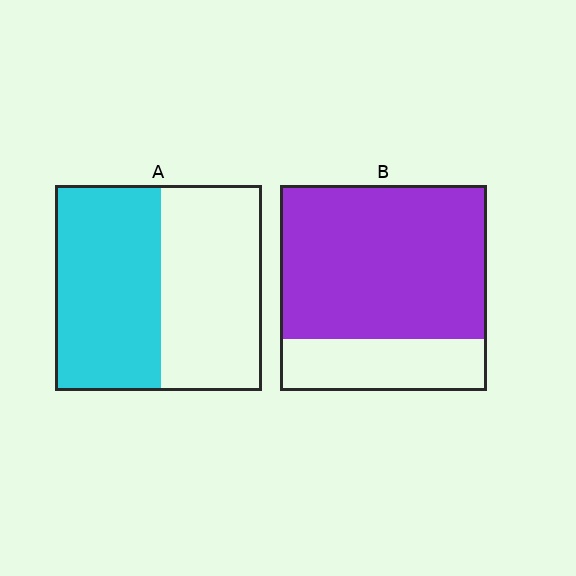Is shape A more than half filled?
Roughly half.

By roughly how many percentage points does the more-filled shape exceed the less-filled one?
By roughly 25 percentage points (B over A).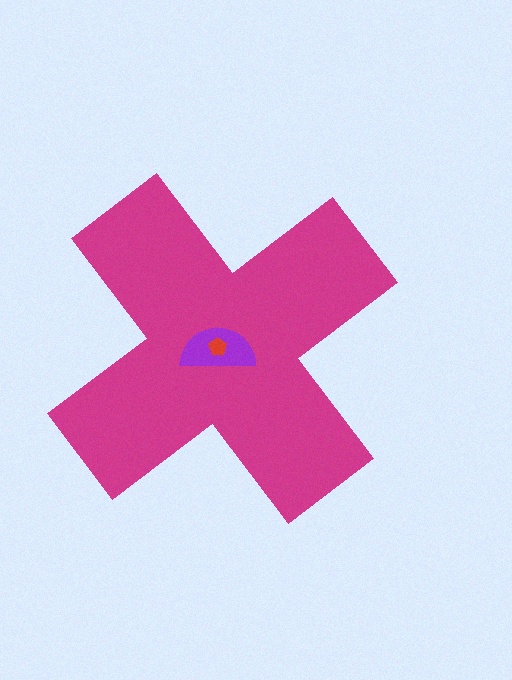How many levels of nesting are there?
3.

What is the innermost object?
The red pentagon.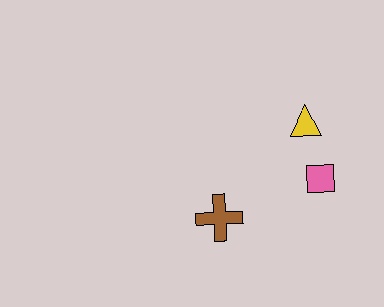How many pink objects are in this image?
There is 1 pink object.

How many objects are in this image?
There are 3 objects.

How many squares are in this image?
There is 1 square.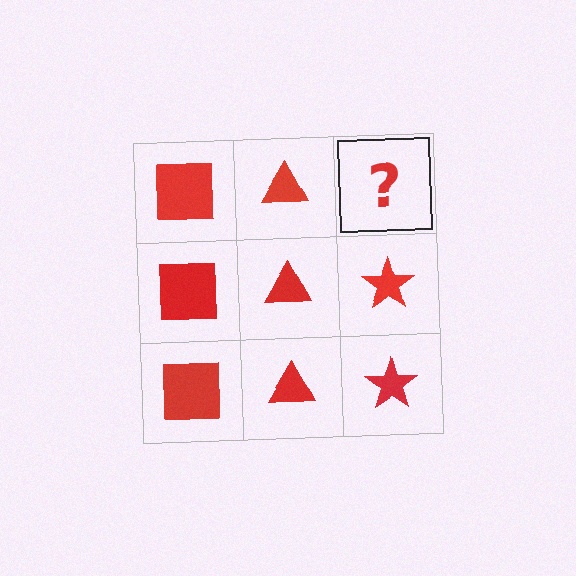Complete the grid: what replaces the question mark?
The question mark should be replaced with a red star.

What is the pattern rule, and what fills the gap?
The rule is that each column has a consistent shape. The gap should be filled with a red star.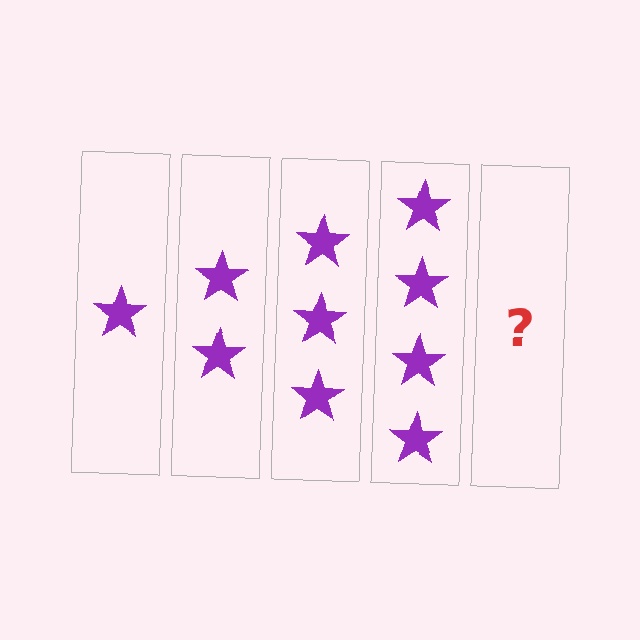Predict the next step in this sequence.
The next step is 5 stars.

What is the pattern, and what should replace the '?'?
The pattern is that each step adds one more star. The '?' should be 5 stars.